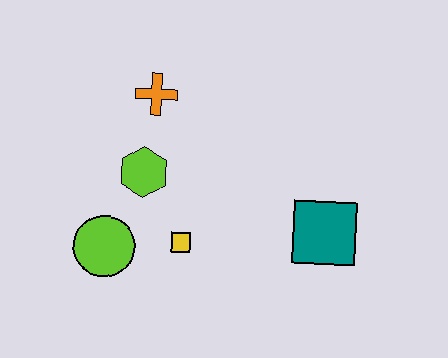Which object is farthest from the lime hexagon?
The teal square is farthest from the lime hexagon.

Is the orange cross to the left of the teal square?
Yes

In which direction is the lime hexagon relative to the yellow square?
The lime hexagon is above the yellow square.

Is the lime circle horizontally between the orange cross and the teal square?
No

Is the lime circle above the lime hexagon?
No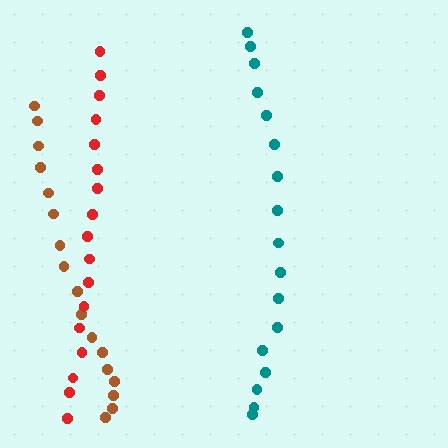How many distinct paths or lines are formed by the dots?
There are 3 distinct paths.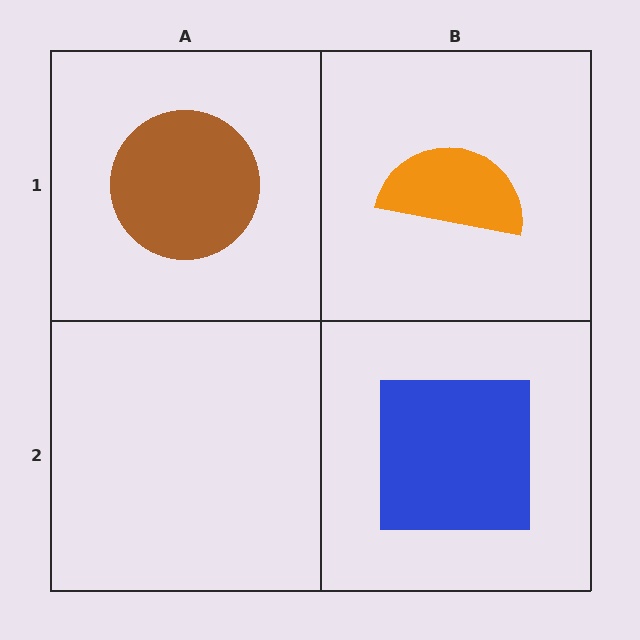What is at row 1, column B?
An orange semicircle.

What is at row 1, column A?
A brown circle.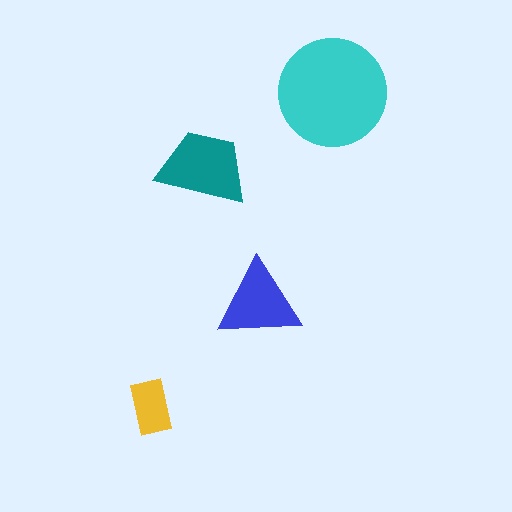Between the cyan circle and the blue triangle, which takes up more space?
The cyan circle.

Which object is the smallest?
The yellow rectangle.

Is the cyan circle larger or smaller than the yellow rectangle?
Larger.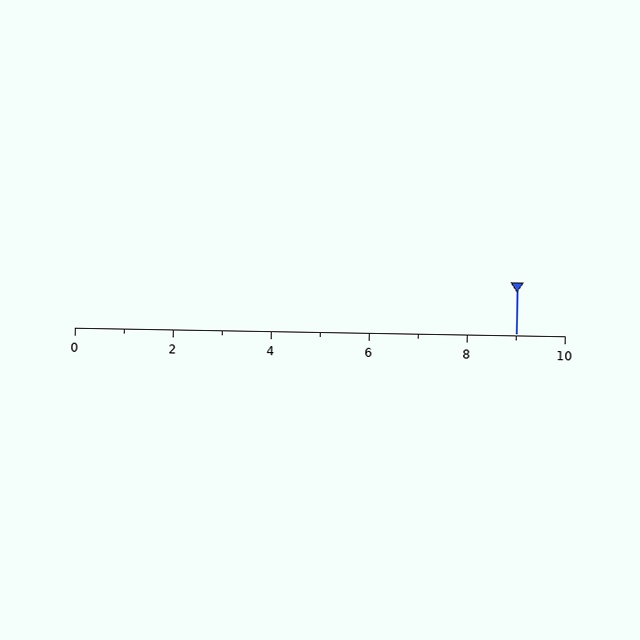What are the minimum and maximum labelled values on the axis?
The axis runs from 0 to 10.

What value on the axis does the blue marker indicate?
The marker indicates approximately 9.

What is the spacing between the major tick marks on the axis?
The major ticks are spaced 2 apart.